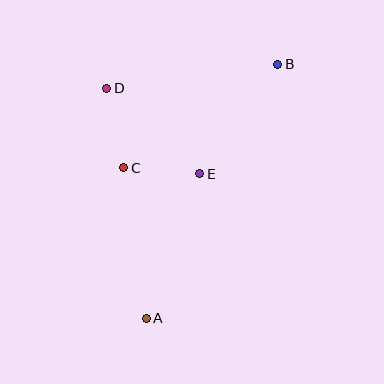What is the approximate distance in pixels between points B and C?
The distance between B and C is approximately 185 pixels.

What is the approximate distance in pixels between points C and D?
The distance between C and D is approximately 81 pixels.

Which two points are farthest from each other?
Points A and B are farthest from each other.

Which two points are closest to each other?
Points C and E are closest to each other.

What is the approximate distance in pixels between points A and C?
The distance between A and C is approximately 152 pixels.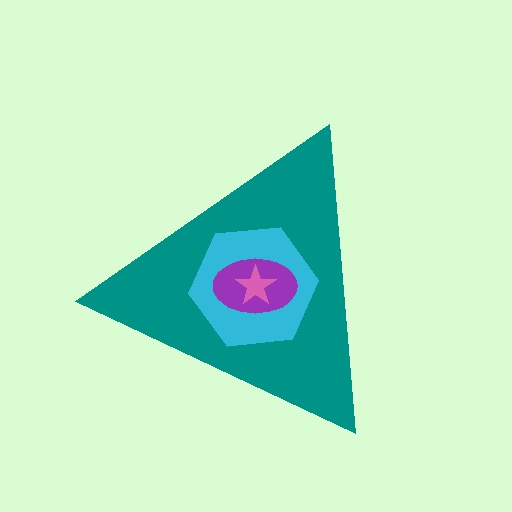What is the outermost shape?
The teal triangle.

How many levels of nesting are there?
4.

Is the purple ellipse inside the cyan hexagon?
Yes.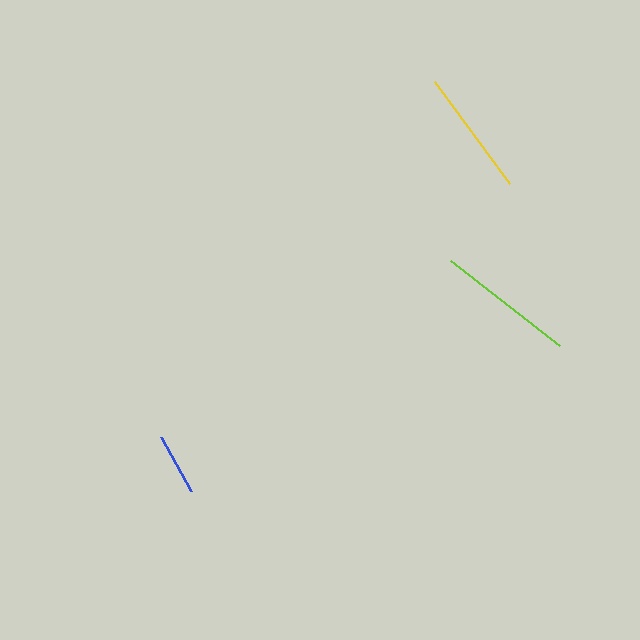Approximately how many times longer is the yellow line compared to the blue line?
The yellow line is approximately 2.1 times the length of the blue line.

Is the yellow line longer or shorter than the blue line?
The yellow line is longer than the blue line.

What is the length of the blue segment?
The blue segment is approximately 61 pixels long.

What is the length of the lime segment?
The lime segment is approximately 137 pixels long.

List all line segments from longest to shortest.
From longest to shortest: lime, yellow, blue.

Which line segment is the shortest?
The blue line is the shortest at approximately 61 pixels.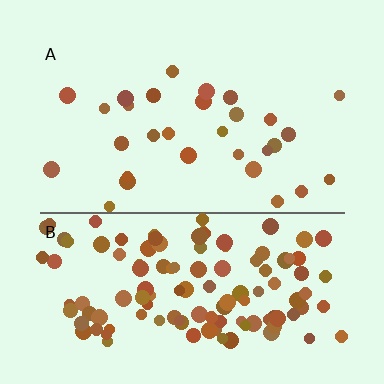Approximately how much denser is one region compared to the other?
Approximately 4.2× — region B over region A.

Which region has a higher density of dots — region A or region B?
B (the bottom).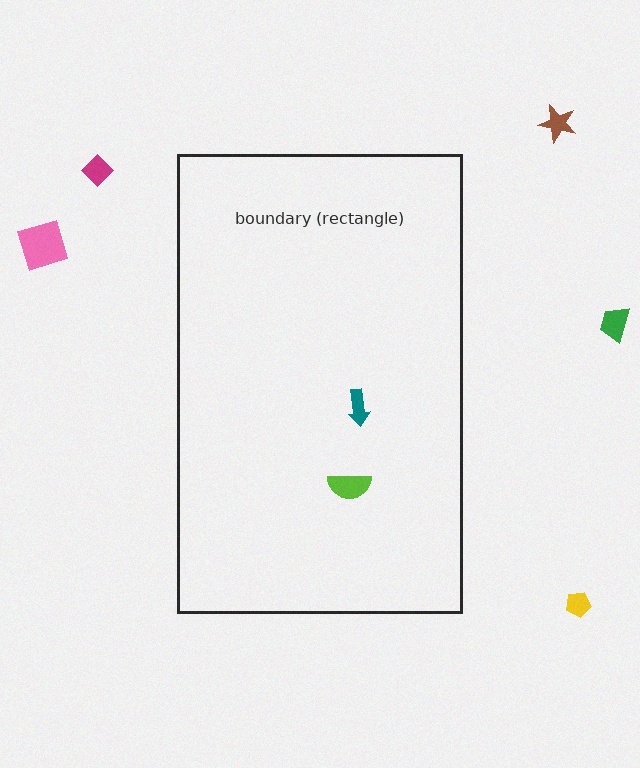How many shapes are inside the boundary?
2 inside, 5 outside.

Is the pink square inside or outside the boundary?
Outside.